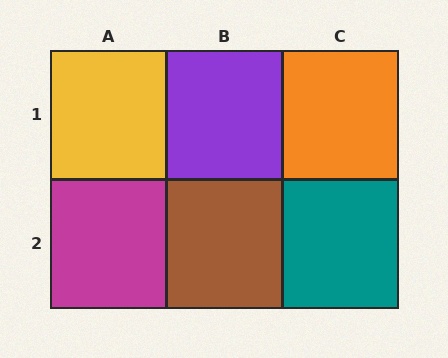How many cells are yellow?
1 cell is yellow.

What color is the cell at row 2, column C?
Teal.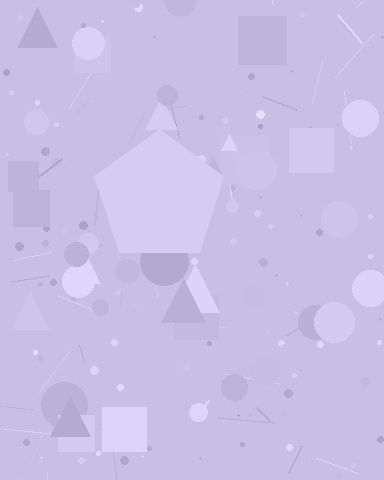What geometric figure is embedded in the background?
A pentagon is embedded in the background.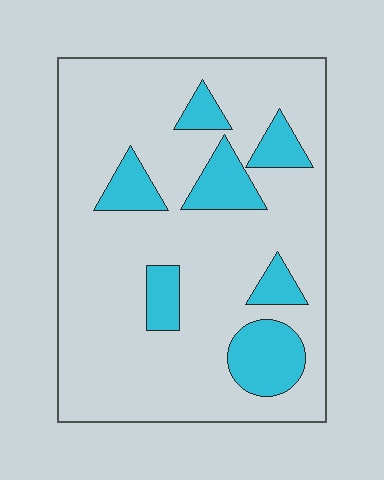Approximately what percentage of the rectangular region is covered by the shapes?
Approximately 20%.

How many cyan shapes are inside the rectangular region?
7.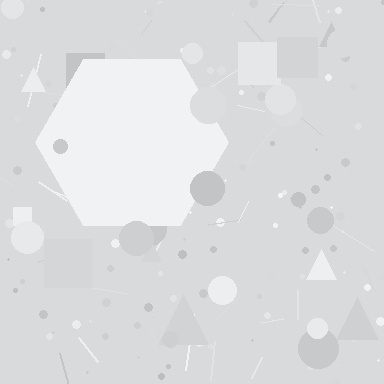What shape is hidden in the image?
A hexagon is hidden in the image.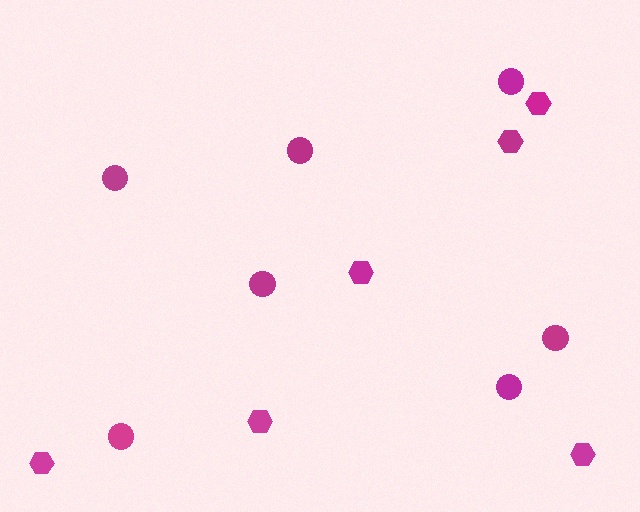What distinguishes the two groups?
There are 2 groups: one group of hexagons (6) and one group of circles (7).